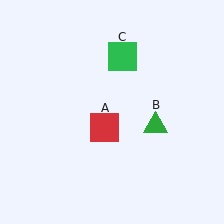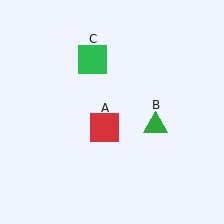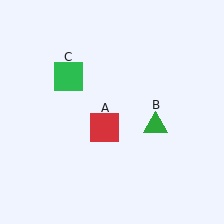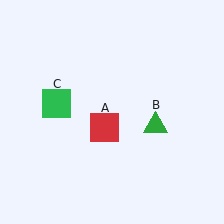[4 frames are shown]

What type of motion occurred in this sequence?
The green square (object C) rotated counterclockwise around the center of the scene.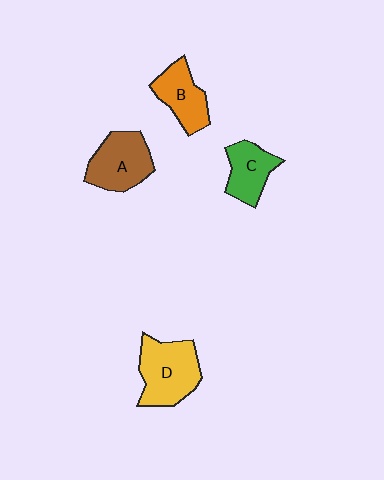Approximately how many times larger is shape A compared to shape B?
Approximately 1.2 times.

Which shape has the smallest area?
Shape C (green).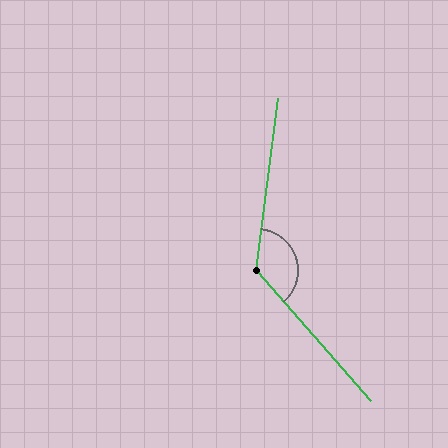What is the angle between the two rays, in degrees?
Approximately 131 degrees.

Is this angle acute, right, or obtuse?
It is obtuse.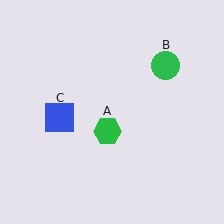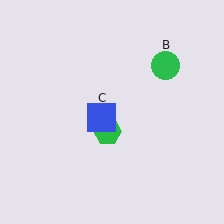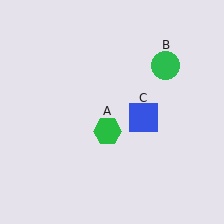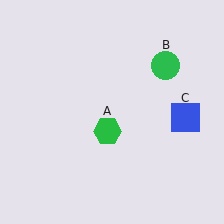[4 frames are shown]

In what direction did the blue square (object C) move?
The blue square (object C) moved right.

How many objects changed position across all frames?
1 object changed position: blue square (object C).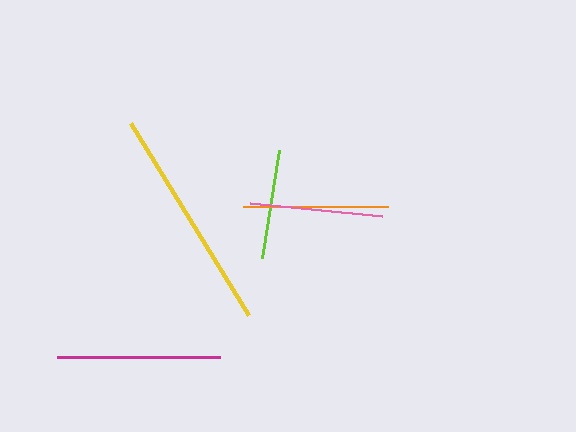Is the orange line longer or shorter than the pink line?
The orange line is longer than the pink line.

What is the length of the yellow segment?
The yellow segment is approximately 225 pixels long.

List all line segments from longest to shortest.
From longest to shortest: yellow, magenta, orange, pink, lime.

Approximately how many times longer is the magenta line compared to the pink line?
The magenta line is approximately 1.2 times the length of the pink line.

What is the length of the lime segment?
The lime segment is approximately 109 pixels long.